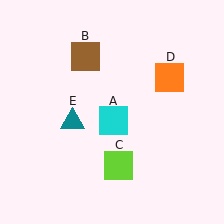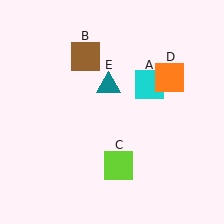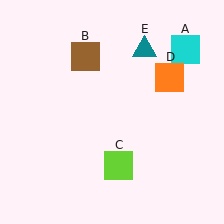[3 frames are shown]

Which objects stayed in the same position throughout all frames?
Brown square (object B) and lime square (object C) and orange square (object D) remained stationary.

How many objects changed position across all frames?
2 objects changed position: cyan square (object A), teal triangle (object E).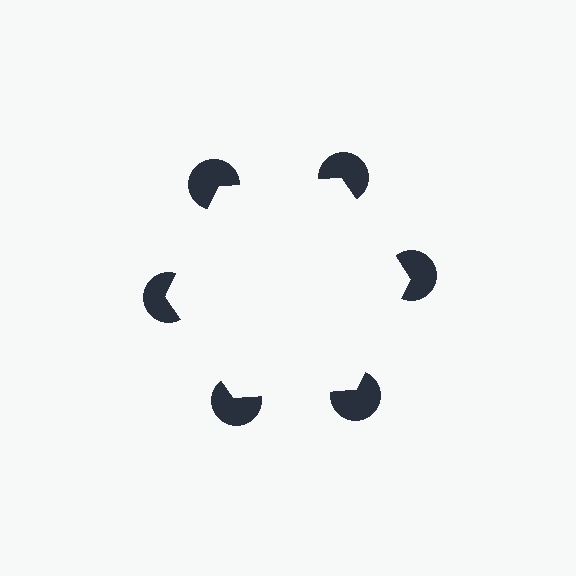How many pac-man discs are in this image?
There are 6 — one at each vertex of the illusory hexagon.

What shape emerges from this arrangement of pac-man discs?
An illusory hexagon — its edges are inferred from the aligned wedge cuts in the pac-man discs, not physically drawn.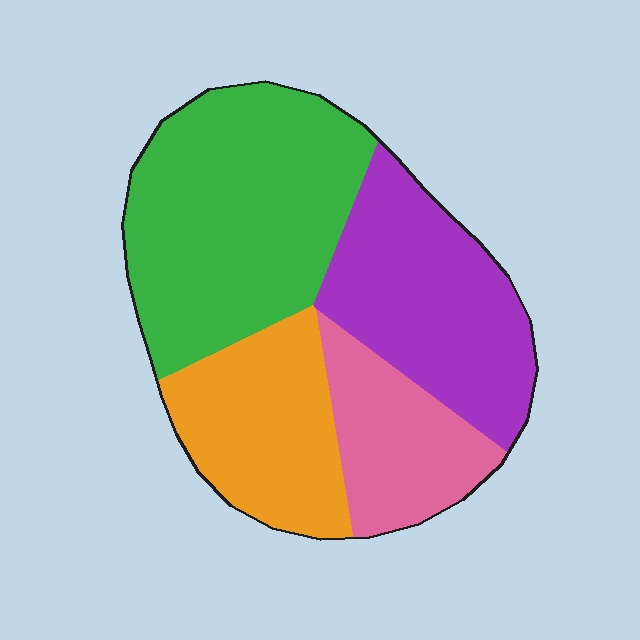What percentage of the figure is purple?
Purple takes up about one quarter (1/4) of the figure.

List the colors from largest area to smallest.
From largest to smallest: green, purple, orange, pink.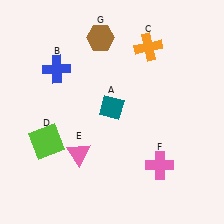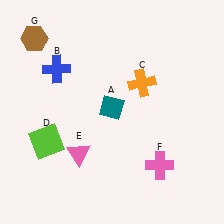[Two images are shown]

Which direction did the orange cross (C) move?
The orange cross (C) moved down.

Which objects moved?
The objects that moved are: the orange cross (C), the brown hexagon (G).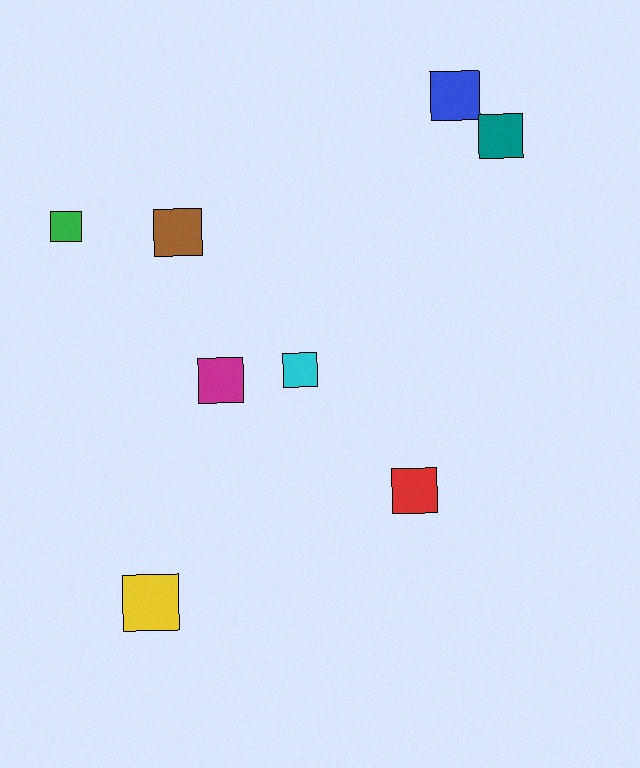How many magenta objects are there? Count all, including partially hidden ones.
There is 1 magenta object.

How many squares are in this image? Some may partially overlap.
There are 8 squares.